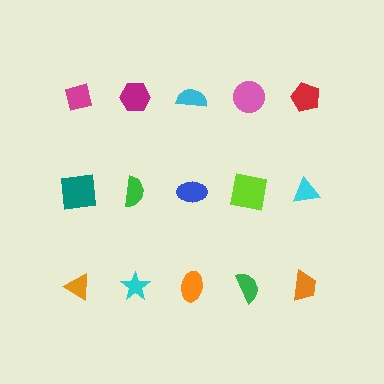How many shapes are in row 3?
5 shapes.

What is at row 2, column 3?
A blue ellipse.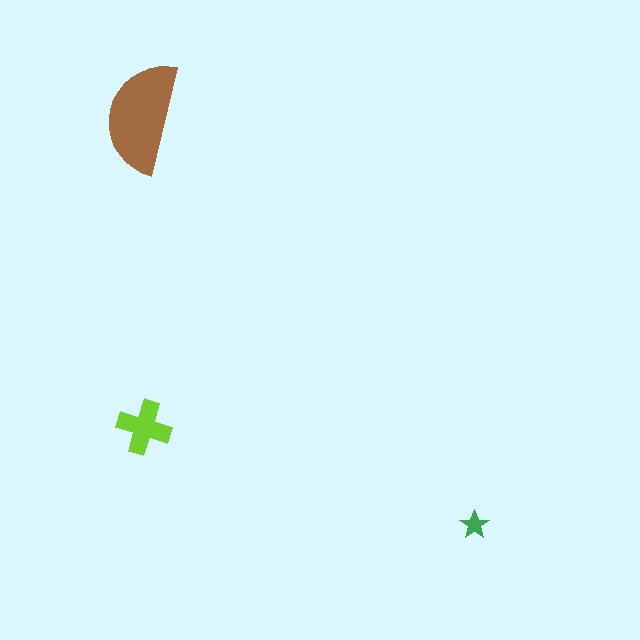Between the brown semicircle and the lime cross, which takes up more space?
The brown semicircle.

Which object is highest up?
The brown semicircle is topmost.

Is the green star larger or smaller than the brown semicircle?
Smaller.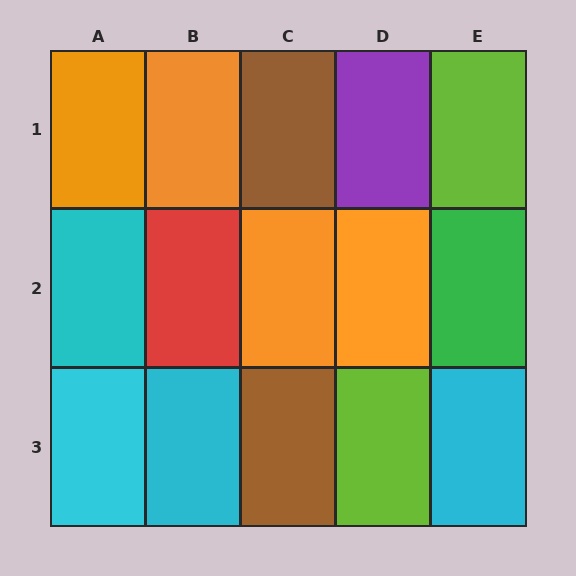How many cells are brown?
2 cells are brown.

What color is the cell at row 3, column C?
Brown.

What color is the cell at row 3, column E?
Cyan.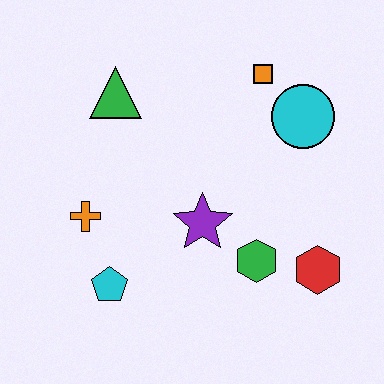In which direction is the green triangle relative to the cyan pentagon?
The green triangle is above the cyan pentagon.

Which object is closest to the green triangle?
The orange cross is closest to the green triangle.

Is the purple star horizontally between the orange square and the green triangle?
Yes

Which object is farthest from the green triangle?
The red hexagon is farthest from the green triangle.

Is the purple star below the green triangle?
Yes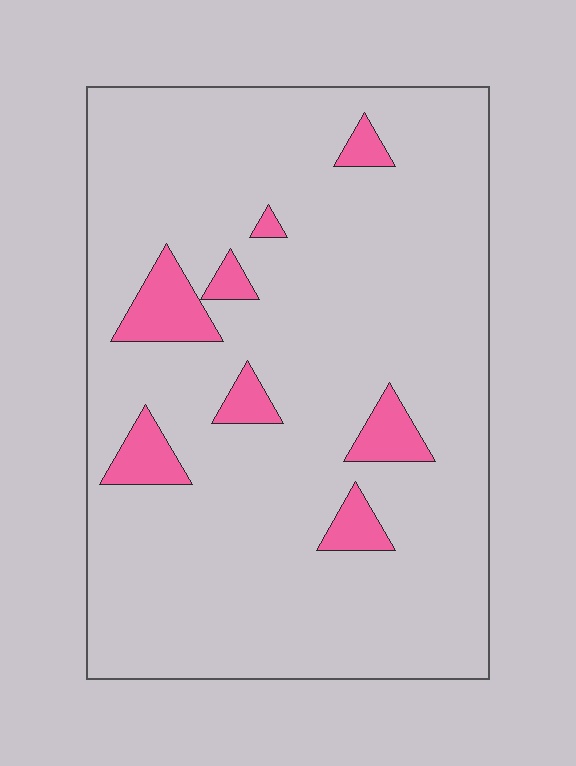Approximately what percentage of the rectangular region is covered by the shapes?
Approximately 10%.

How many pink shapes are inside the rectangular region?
8.